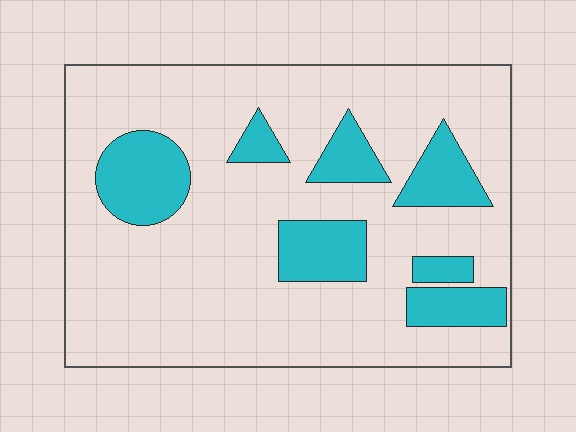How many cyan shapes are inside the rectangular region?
7.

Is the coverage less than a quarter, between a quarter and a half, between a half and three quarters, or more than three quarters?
Less than a quarter.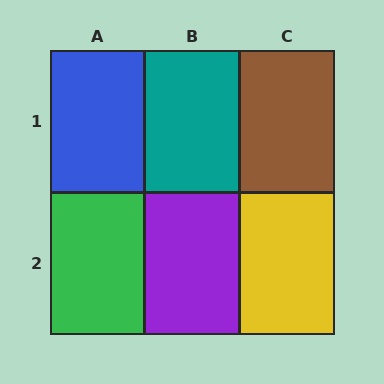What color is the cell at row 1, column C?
Brown.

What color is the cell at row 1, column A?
Blue.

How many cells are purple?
1 cell is purple.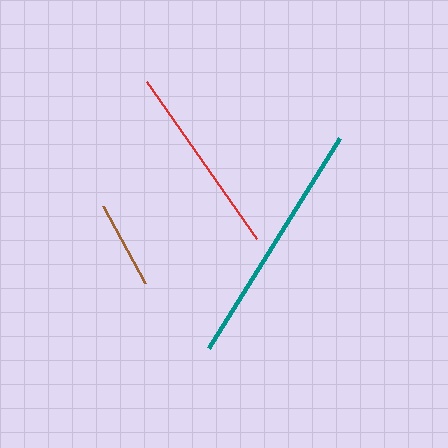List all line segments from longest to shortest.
From longest to shortest: teal, red, brown.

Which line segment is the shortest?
The brown line is the shortest at approximately 88 pixels.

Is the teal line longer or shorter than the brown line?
The teal line is longer than the brown line.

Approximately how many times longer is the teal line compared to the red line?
The teal line is approximately 1.3 times the length of the red line.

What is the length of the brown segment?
The brown segment is approximately 88 pixels long.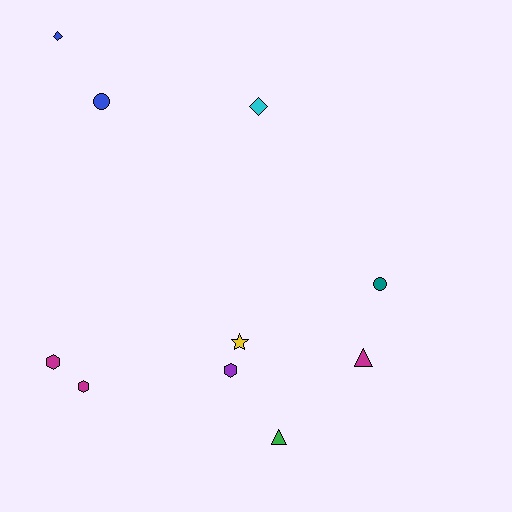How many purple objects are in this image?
There is 1 purple object.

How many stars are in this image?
There is 1 star.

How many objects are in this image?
There are 10 objects.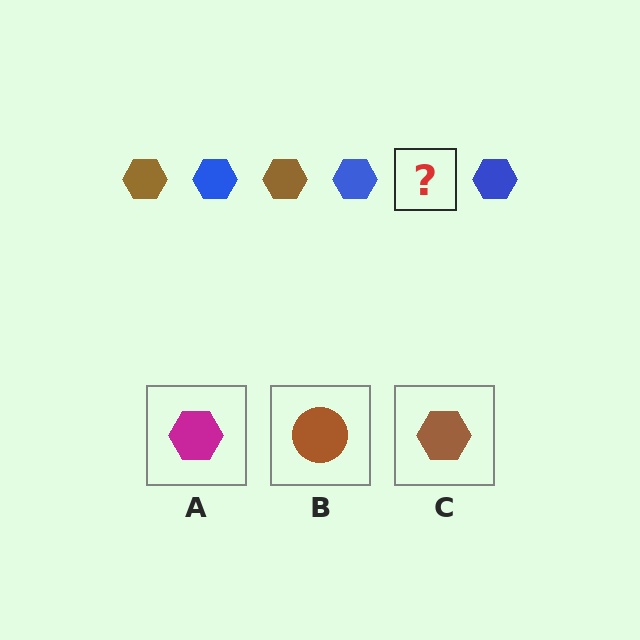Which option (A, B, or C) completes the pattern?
C.